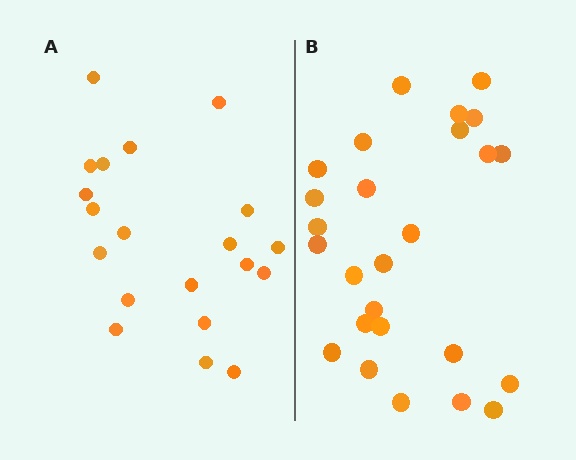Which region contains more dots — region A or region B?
Region B (the right region) has more dots.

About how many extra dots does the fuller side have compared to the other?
Region B has about 6 more dots than region A.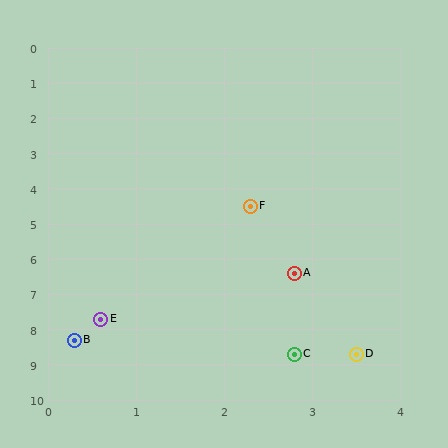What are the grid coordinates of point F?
Point F is at approximately (2.3, 4.5).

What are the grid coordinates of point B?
Point B is at approximately (0.3, 8.3).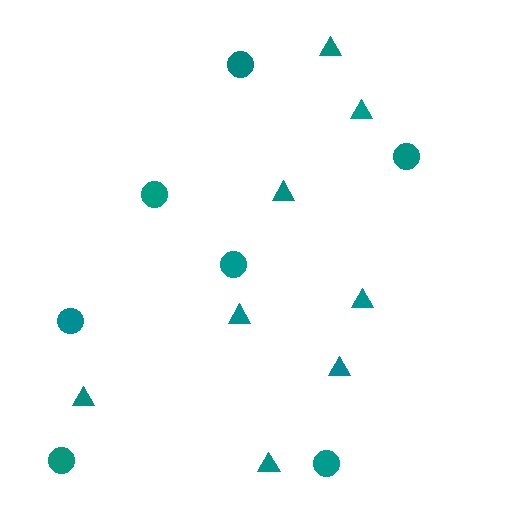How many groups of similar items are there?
There are 2 groups: one group of triangles (8) and one group of circles (7).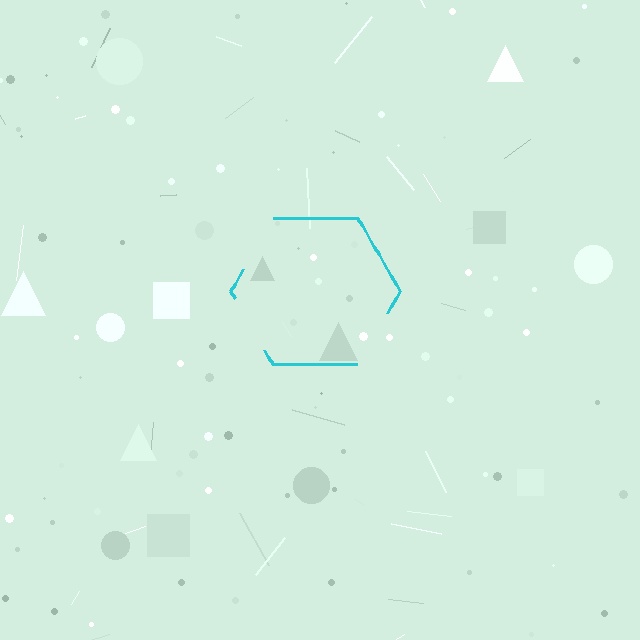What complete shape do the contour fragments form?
The contour fragments form a hexagon.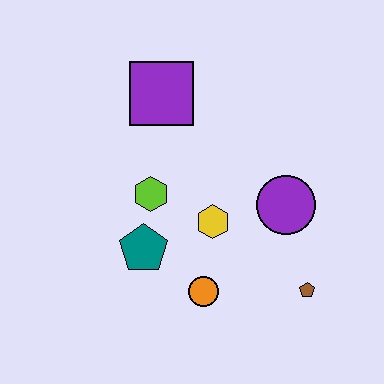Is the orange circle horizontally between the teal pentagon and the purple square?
No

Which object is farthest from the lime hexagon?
The brown pentagon is farthest from the lime hexagon.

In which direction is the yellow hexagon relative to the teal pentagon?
The yellow hexagon is to the right of the teal pentagon.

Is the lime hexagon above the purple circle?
Yes